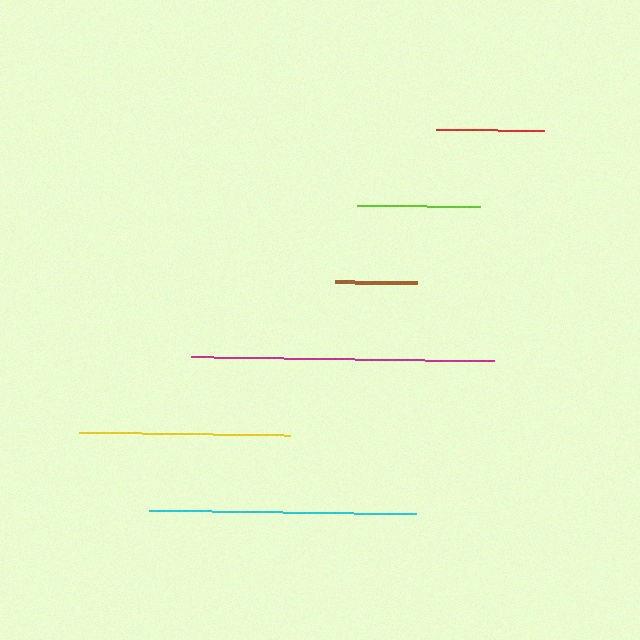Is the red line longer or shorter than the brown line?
The red line is longer than the brown line.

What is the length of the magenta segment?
The magenta segment is approximately 303 pixels long.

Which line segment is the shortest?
The brown line is the shortest at approximately 82 pixels.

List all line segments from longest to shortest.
From longest to shortest: magenta, cyan, yellow, lime, red, brown.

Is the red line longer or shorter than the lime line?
The lime line is longer than the red line.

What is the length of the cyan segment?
The cyan segment is approximately 267 pixels long.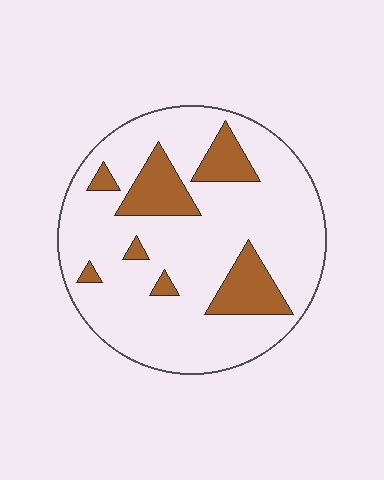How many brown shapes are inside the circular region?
7.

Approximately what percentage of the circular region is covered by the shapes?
Approximately 20%.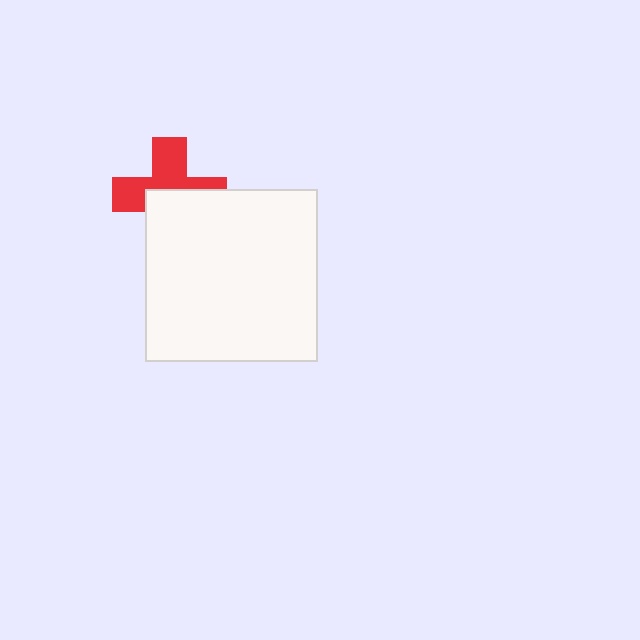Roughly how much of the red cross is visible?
About half of it is visible (roughly 52%).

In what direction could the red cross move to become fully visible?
The red cross could move up. That would shift it out from behind the white square entirely.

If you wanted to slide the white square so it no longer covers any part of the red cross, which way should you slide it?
Slide it down — that is the most direct way to separate the two shapes.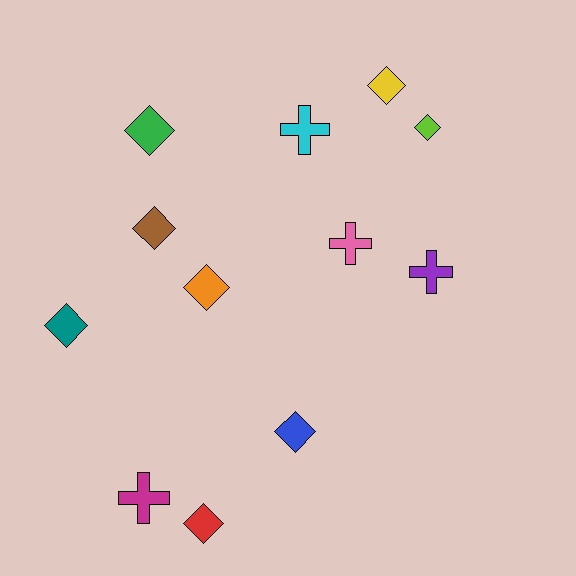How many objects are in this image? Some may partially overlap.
There are 12 objects.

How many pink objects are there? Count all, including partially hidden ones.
There is 1 pink object.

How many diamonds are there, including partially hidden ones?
There are 8 diamonds.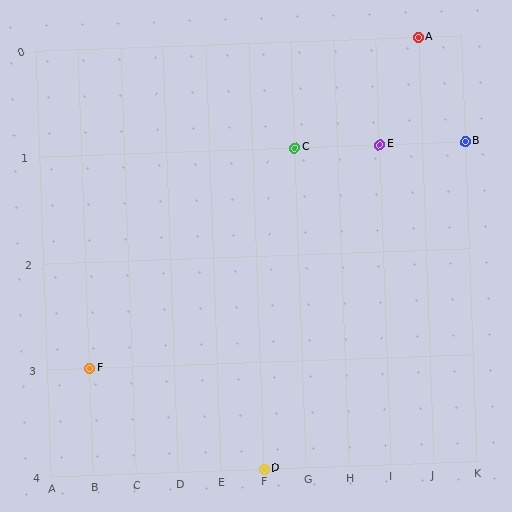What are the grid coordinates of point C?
Point C is at grid coordinates (G, 1).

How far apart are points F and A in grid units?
Points F and A are 8 columns and 3 rows apart (about 8.5 grid units diagonally).